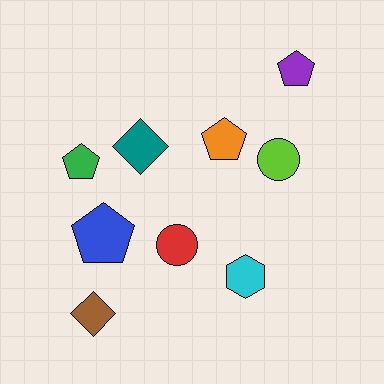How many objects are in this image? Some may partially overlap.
There are 9 objects.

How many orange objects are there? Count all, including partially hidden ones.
There is 1 orange object.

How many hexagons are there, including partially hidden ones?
There is 1 hexagon.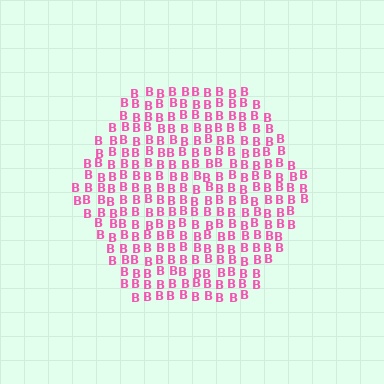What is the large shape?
The large shape is a hexagon.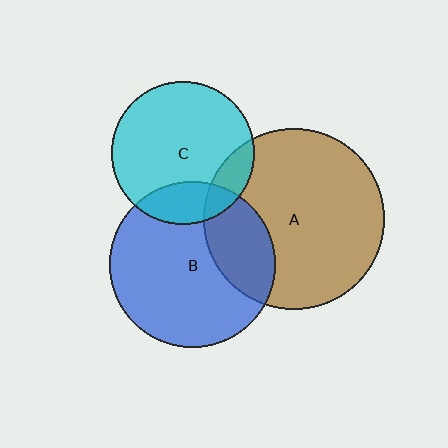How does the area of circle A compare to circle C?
Approximately 1.6 times.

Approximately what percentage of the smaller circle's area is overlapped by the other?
Approximately 15%.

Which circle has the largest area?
Circle A (brown).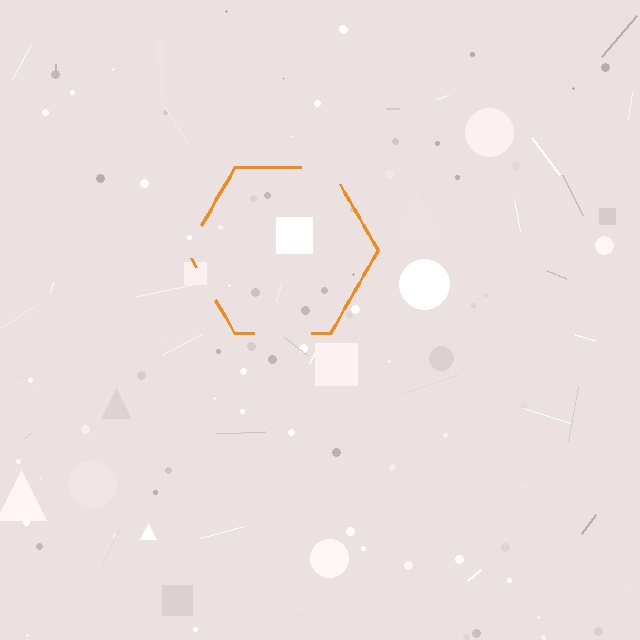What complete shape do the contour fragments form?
The contour fragments form a hexagon.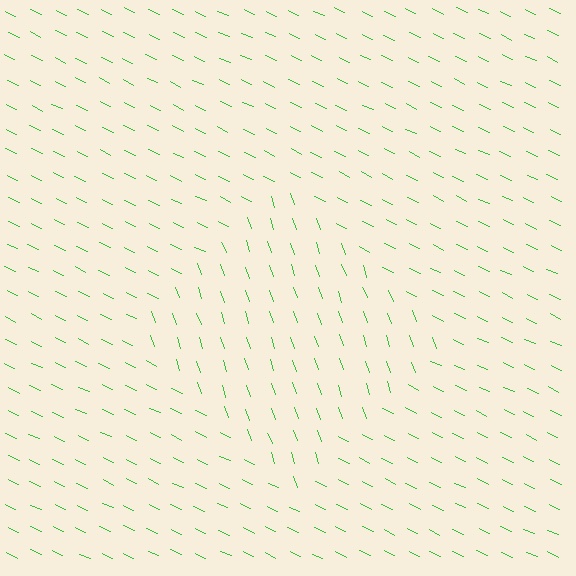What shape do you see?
I see a diamond.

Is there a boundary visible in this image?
Yes, there is a texture boundary formed by a change in line orientation.